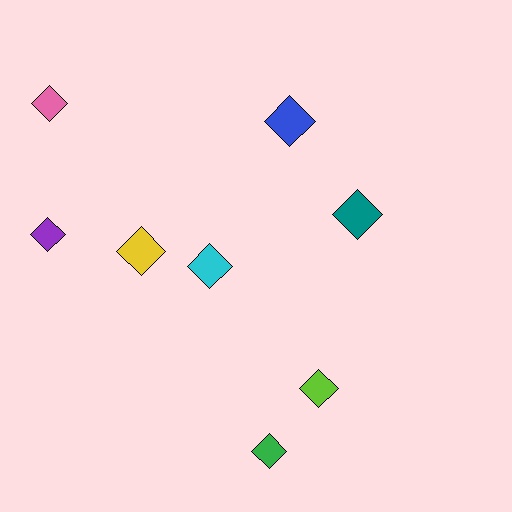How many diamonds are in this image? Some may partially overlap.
There are 8 diamonds.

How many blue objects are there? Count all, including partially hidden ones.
There is 1 blue object.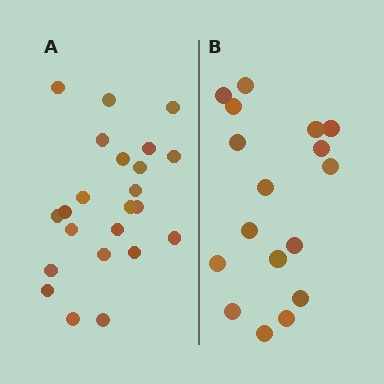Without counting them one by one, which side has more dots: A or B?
Region A (the left region) has more dots.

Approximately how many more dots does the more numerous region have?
Region A has about 6 more dots than region B.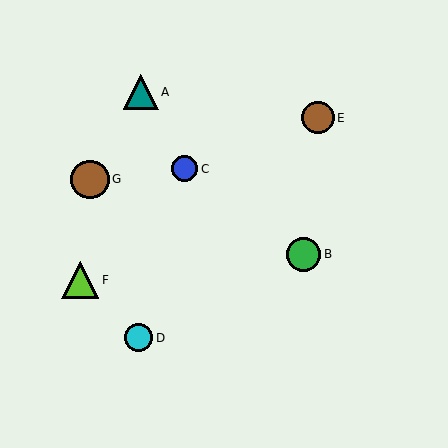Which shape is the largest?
The brown circle (labeled G) is the largest.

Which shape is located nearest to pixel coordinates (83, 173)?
The brown circle (labeled G) at (90, 179) is nearest to that location.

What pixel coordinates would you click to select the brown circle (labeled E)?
Click at (318, 118) to select the brown circle E.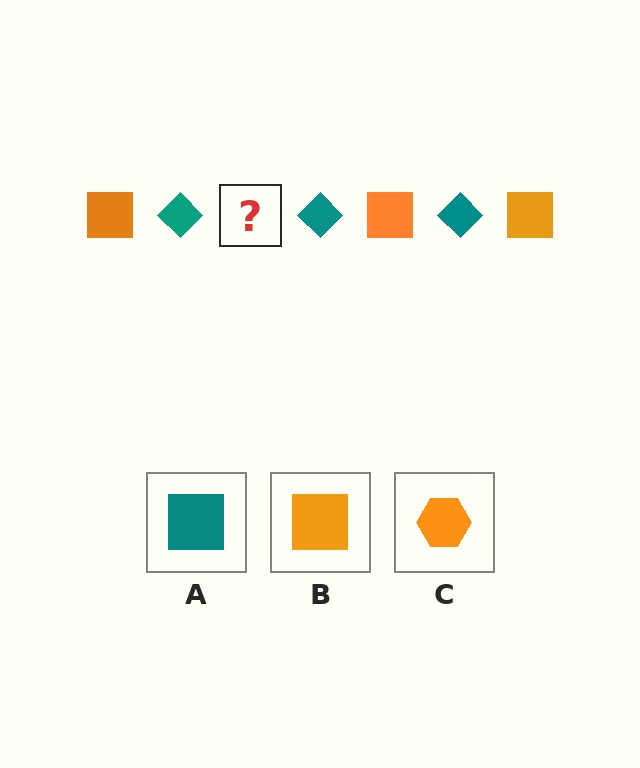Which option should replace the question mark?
Option B.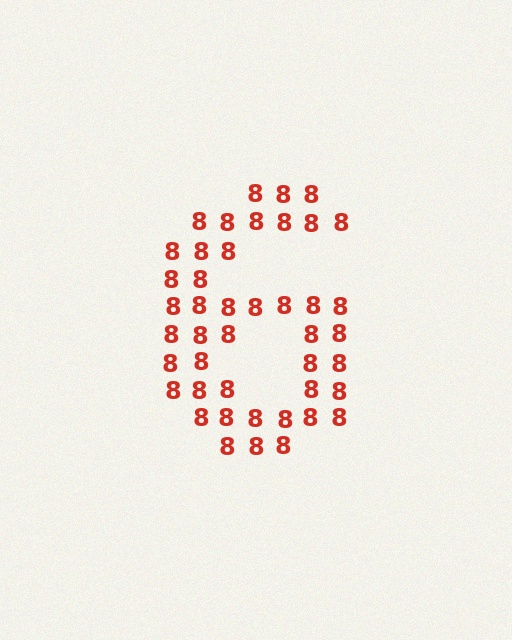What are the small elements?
The small elements are digit 8's.